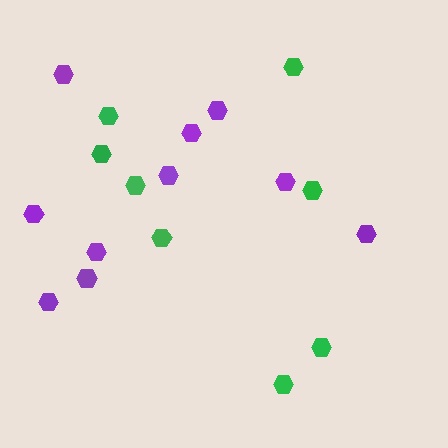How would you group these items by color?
There are 2 groups: one group of green hexagons (8) and one group of purple hexagons (10).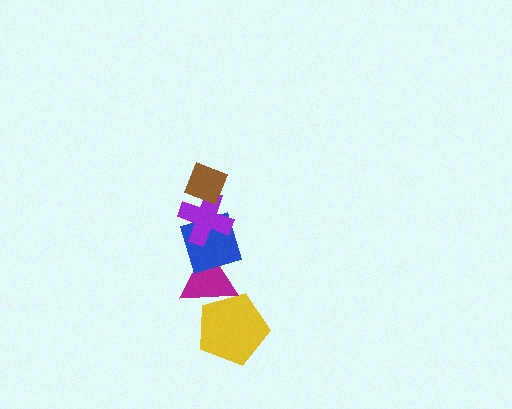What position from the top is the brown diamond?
The brown diamond is 1st from the top.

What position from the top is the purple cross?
The purple cross is 2nd from the top.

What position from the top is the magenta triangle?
The magenta triangle is 4th from the top.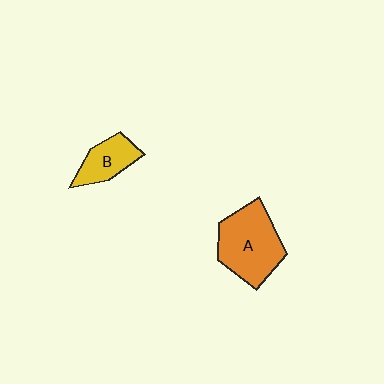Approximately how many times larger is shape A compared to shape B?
Approximately 1.9 times.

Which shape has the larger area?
Shape A (orange).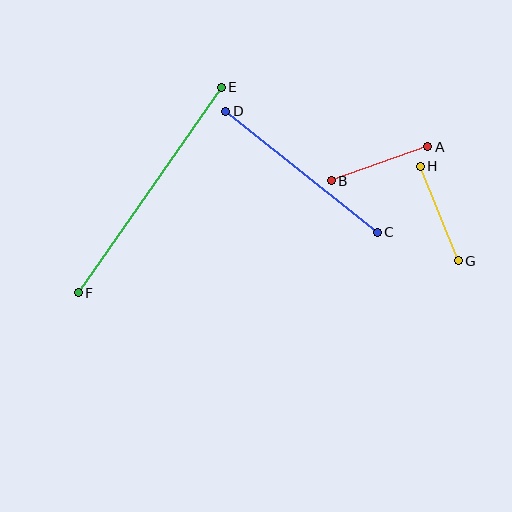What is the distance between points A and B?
The distance is approximately 102 pixels.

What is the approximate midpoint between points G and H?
The midpoint is at approximately (439, 214) pixels.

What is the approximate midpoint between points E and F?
The midpoint is at approximately (150, 190) pixels.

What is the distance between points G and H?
The distance is approximately 102 pixels.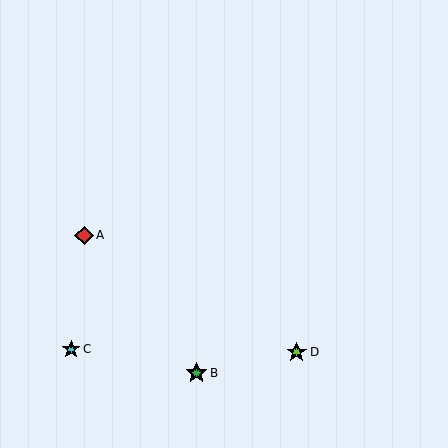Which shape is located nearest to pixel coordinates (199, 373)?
The green star (labeled B) at (196, 373) is nearest to that location.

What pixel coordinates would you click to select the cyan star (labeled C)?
Click at (71, 349) to select the cyan star C.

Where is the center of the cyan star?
The center of the cyan star is at (71, 349).